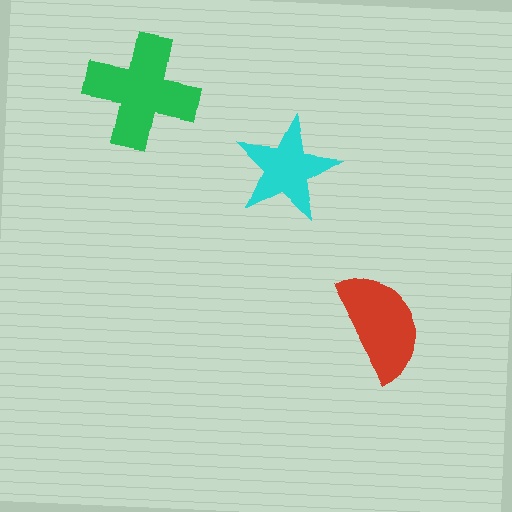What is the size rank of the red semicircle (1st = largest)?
2nd.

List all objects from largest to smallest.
The green cross, the red semicircle, the cyan star.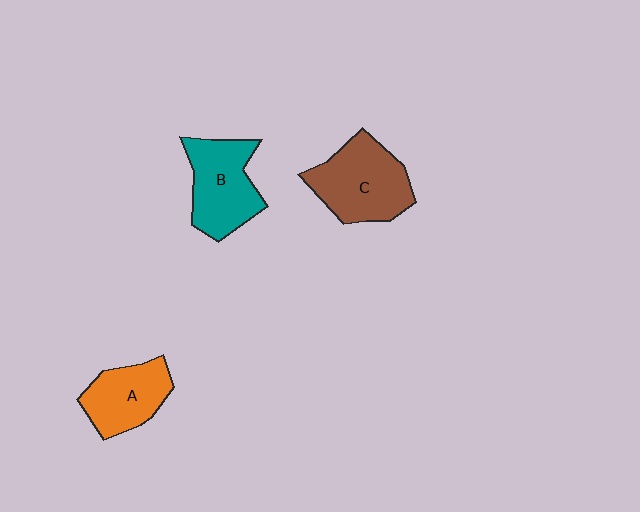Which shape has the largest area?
Shape C (brown).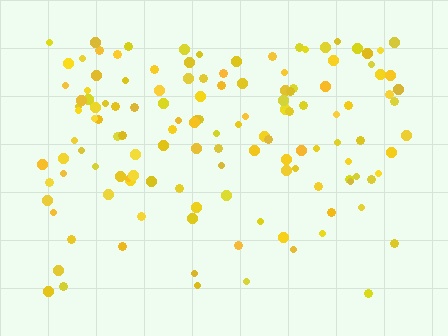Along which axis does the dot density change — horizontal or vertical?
Vertical.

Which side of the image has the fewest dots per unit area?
The bottom.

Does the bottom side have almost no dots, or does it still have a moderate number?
Still a moderate number, just noticeably fewer than the top.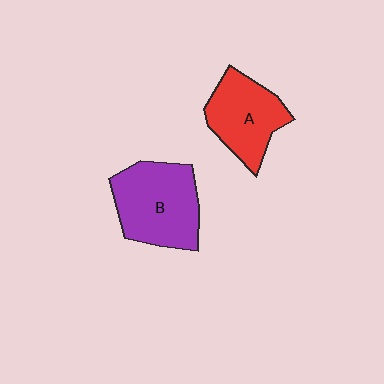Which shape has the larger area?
Shape B (purple).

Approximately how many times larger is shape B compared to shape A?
Approximately 1.2 times.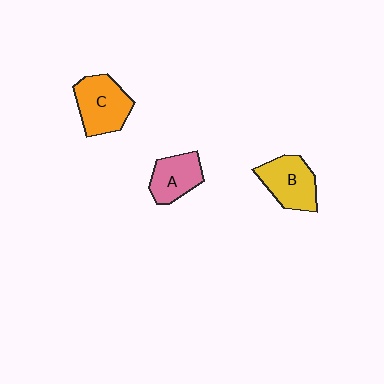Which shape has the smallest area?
Shape A (pink).